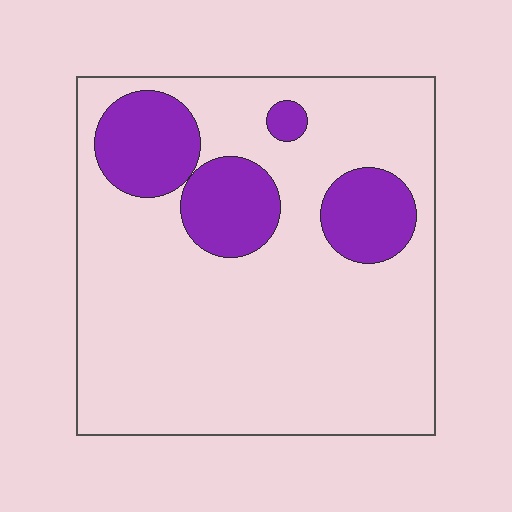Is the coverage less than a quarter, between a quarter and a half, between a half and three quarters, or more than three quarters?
Less than a quarter.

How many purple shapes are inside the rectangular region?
4.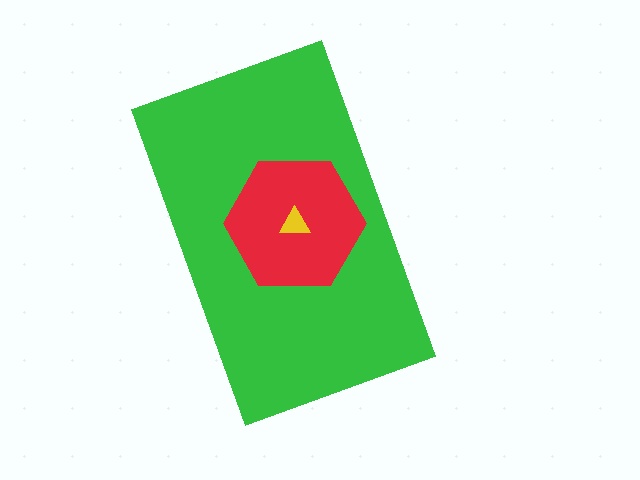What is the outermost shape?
The green rectangle.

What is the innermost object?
The yellow triangle.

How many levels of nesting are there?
3.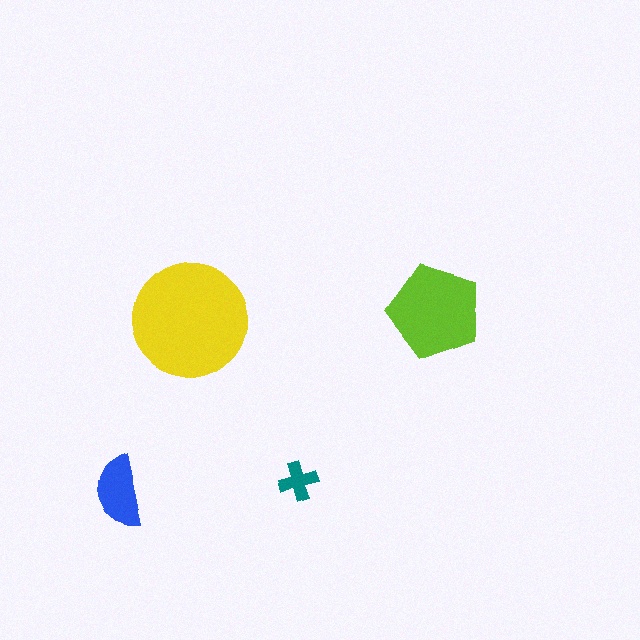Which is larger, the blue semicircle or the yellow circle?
The yellow circle.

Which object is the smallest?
The teal cross.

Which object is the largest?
The yellow circle.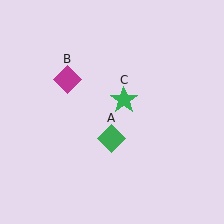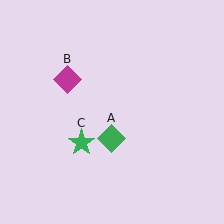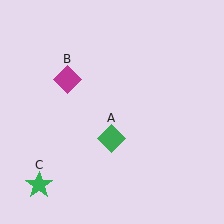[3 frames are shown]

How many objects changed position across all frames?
1 object changed position: green star (object C).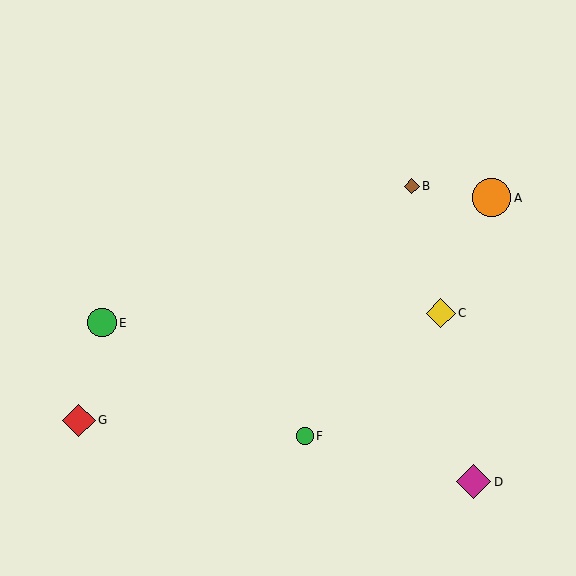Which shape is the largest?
The orange circle (labeled A) is the largest.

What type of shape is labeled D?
Shape D is a magenta diamond.